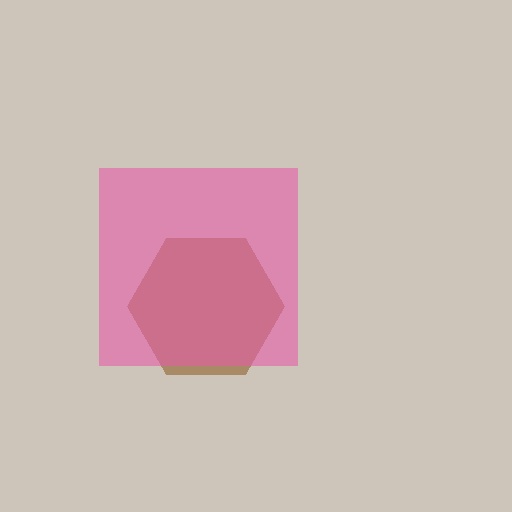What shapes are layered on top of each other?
The layered shapes are: a brown hexagon, a pink square.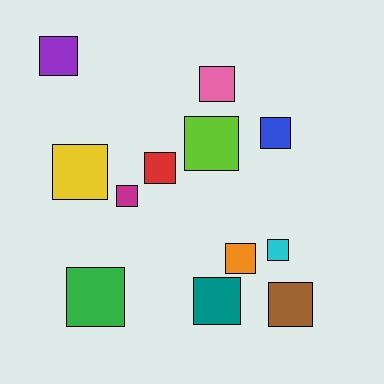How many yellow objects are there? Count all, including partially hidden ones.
There is 1 yellow object.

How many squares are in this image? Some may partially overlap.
There are 12 squares.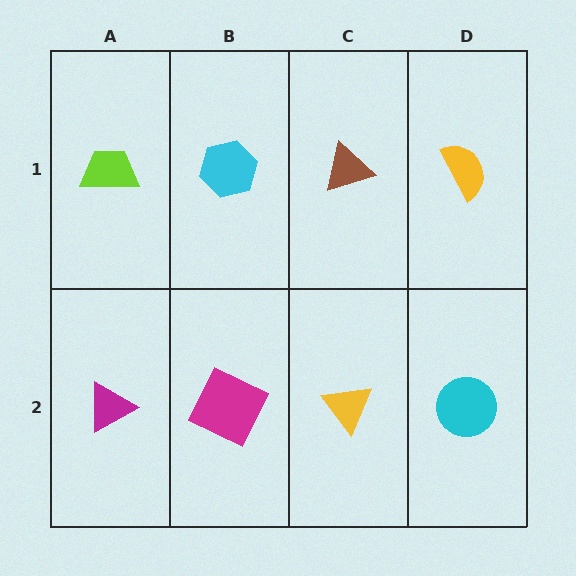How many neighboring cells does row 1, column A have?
2.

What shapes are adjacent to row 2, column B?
A cyan hexagon (row 1, column B), a magenta triangle (row 2, column A), a yellow triangle (row 2, column C).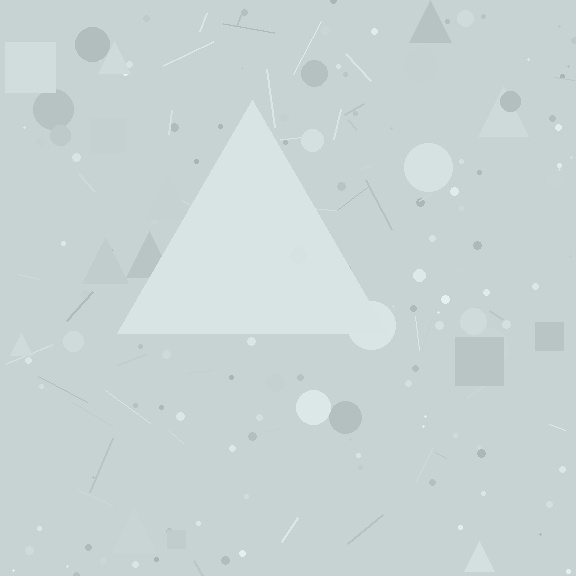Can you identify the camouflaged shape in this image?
The camouflaged shape is a triangle.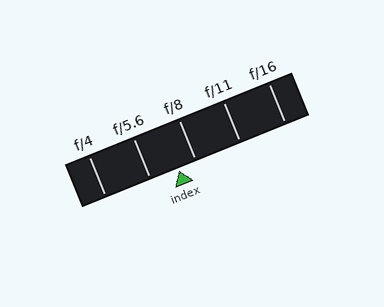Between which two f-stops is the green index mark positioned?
The index mark is between f/5.6 and f/8.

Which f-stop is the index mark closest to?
The index mark is closest to f/8.